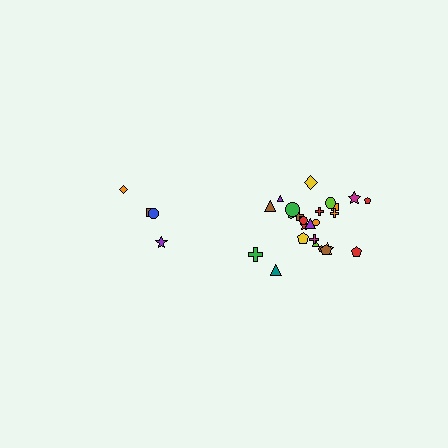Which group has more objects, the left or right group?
The right group.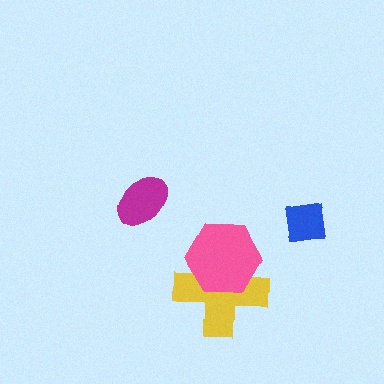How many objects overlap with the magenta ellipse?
0 objects overlap with the magenta ellipse.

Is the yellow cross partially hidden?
Yes, it is partially covered by another shape.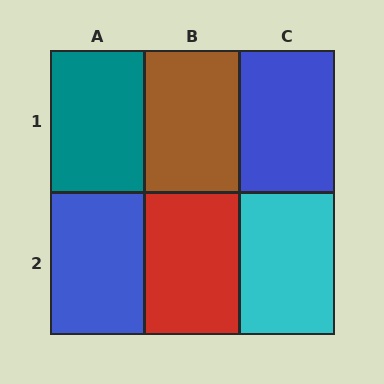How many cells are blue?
2 cells are blue.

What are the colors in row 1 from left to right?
Teal, brown, blue.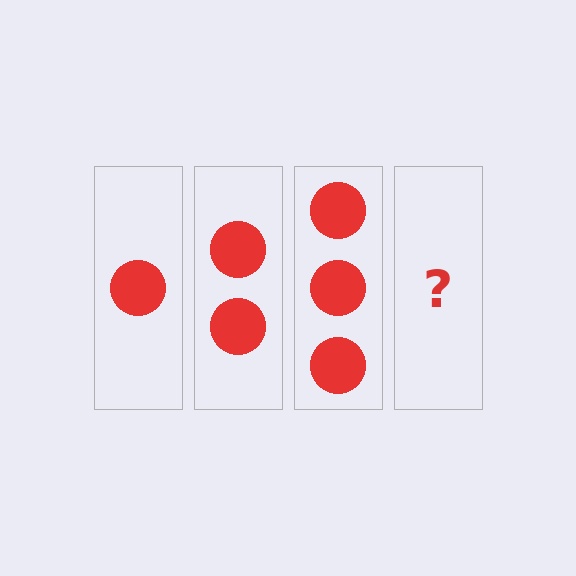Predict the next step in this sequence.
The next step is 4 circles.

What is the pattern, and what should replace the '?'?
The pattern is that each step adds one more circle. The '?' should be 4 circles.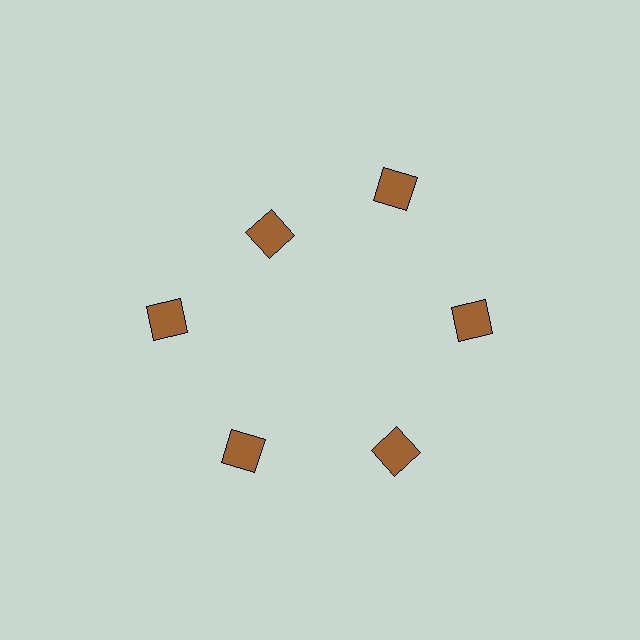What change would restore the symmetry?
The symmetry would be restored by moving it outward, back onto the ring so that all 6 squares sit at equal angles and equal distance from the center.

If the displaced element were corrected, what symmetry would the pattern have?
It would have 6-fold rotational symmetry — the pattern would map onto itself every 60 degrees.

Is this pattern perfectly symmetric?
No. The 6 brown squares are arranged in a ring, but one element near the 11 o'clock position is pulled inward toward the center, breaking the 6-fold rotational symmetry.